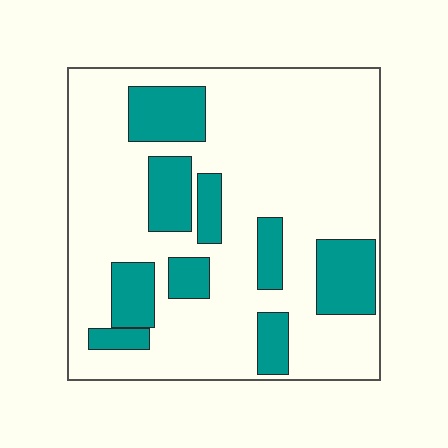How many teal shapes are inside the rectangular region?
9.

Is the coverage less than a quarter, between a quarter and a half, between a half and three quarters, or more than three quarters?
Less than a quarter.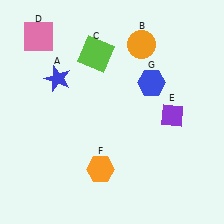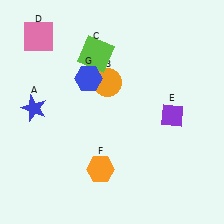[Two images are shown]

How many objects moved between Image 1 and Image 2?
3 objects moved between the two images.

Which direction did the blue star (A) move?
The blue star (A) moved down.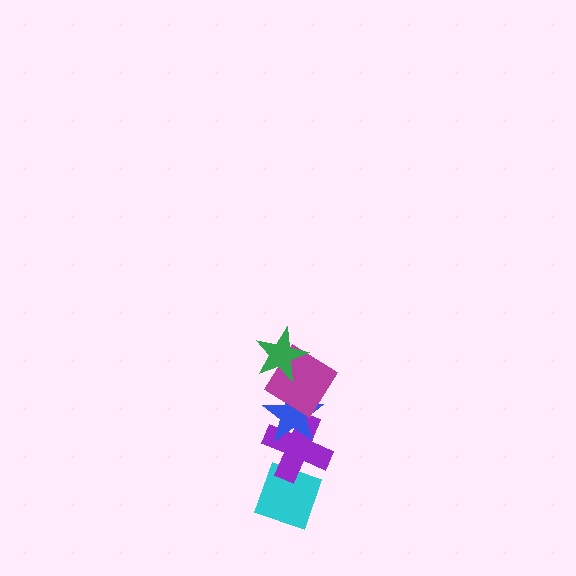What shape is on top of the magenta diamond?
The green star is on top of the magenta diamond.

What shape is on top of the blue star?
The magenta diamond is on top of the blue star.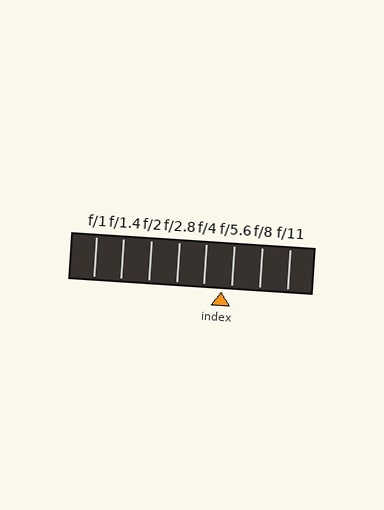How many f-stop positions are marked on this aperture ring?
There are 8 f-stop positions marked.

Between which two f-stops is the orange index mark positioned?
The index mark is between f/4 and f/5.6.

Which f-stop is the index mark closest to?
The index mark is closest to f/5.6.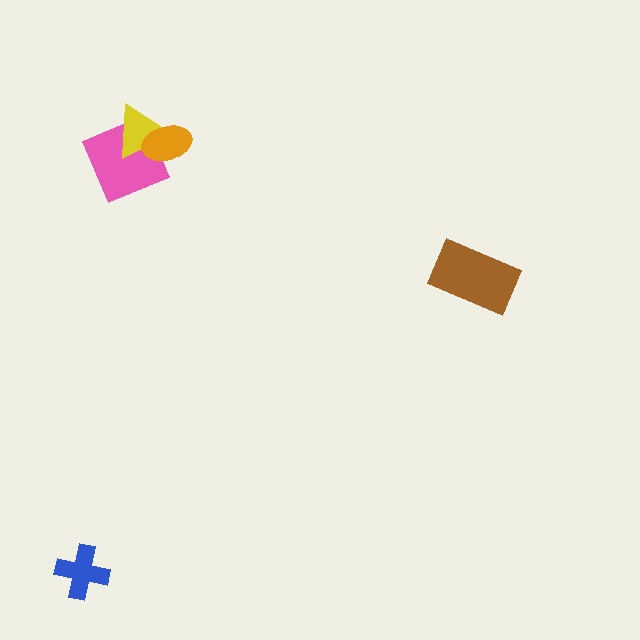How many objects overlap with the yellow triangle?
2 objects overlap with the yellow triangle.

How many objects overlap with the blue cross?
0 objects overlap with the blue cross.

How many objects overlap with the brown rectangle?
0 objects overlap with the brown rectangle.